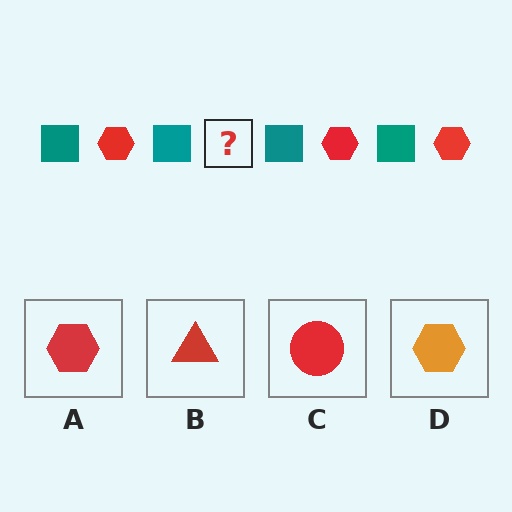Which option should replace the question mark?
Option A.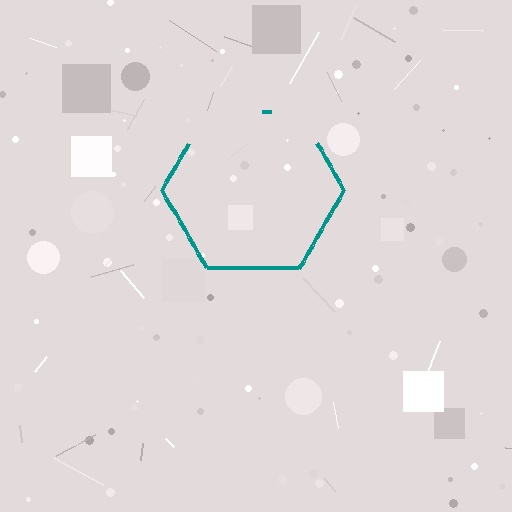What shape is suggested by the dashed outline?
The dashed outline suggests a hexagon.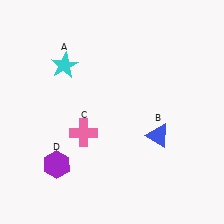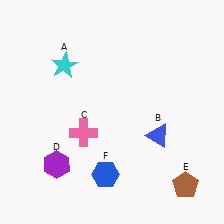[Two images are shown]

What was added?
A brown pentagon (E), a blue hexagon (F) were added in Image 2.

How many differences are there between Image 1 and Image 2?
There are 2 differences between the two images.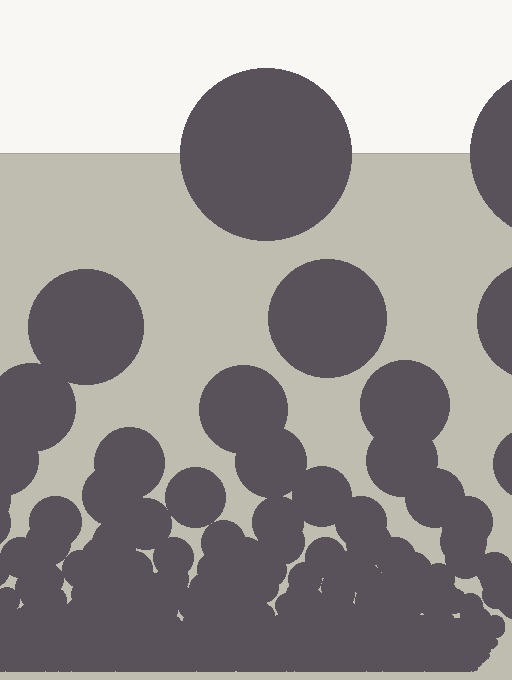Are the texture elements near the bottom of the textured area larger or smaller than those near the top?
Smaller. The gradient is inverted — elements near the bottom are smaller and denser.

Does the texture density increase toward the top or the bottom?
Density increases toward the bottom.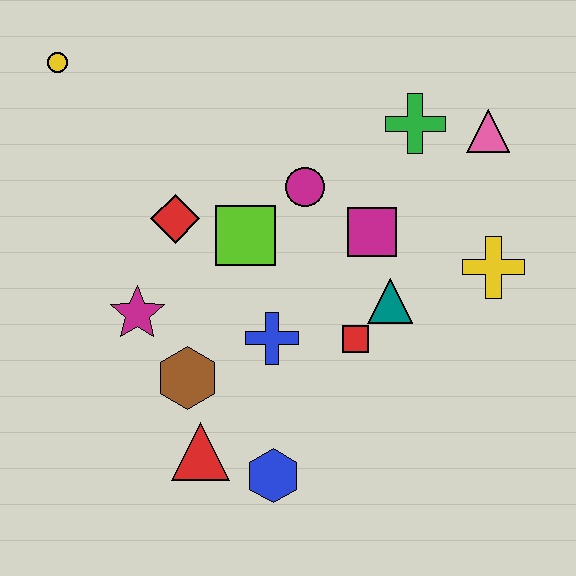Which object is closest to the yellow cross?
The teal triangle is closest to the yellow cross.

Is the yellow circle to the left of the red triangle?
Yes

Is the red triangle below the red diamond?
Yes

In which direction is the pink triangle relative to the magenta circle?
The pink triangle is to the right of the magenta circle.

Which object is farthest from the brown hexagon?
The pink triangle is farthest from the brown hexagon.